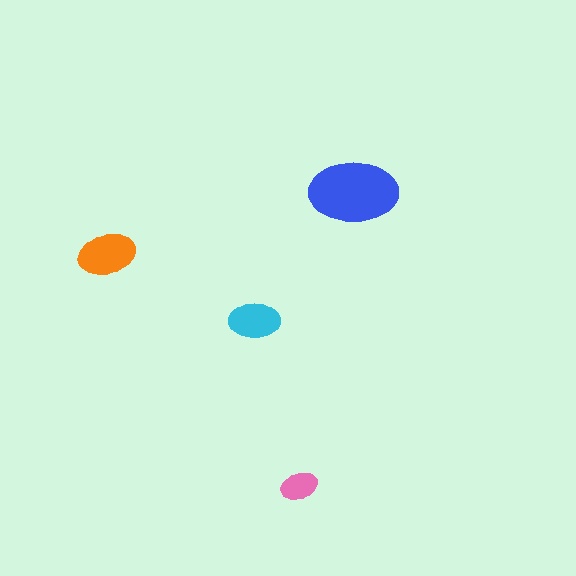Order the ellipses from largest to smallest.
the blue one, the orange one, the cyan one, the pink one.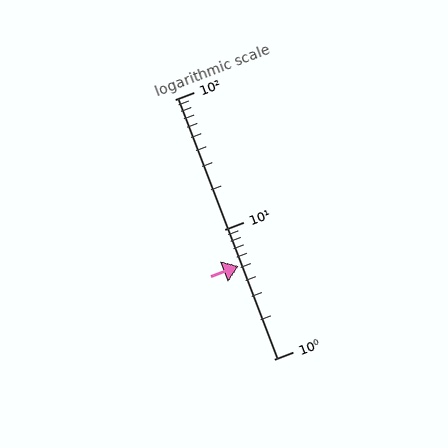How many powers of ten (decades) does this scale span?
The scale spans 2 decades, from 1 to 100.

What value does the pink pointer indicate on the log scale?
The pointer indicates approximately 5.2.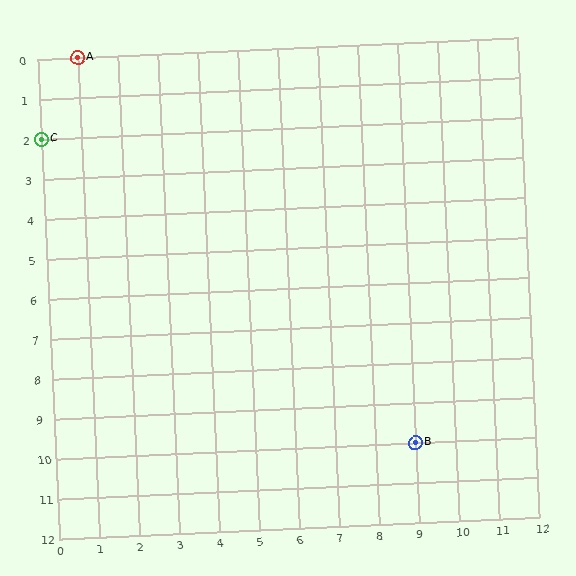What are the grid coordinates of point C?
Point C is at grid coordinates (0, 2).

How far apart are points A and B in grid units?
Points A and B are 8 columns and 10 rows apart (about 12.8 grid units diagonally).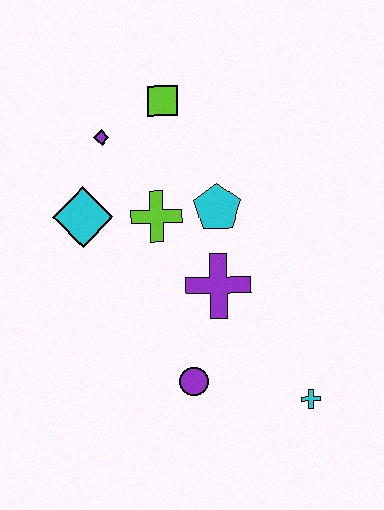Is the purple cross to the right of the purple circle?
Yes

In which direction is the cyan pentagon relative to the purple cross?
The cyan pentagon is above the purple cross.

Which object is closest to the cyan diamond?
The lime cross is closest to the cyan diamond.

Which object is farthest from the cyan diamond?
The cyan cross is farthest from the cyan diamond.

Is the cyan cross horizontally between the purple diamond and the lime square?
No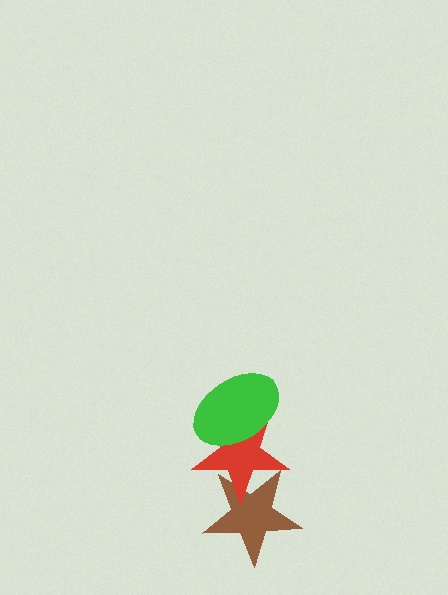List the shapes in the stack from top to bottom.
From top to bottom: the green ellipse, the red star, the brown star.